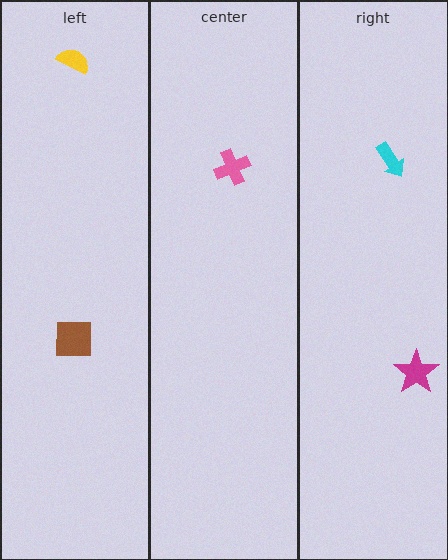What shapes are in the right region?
The magenta star, the cyan arrow.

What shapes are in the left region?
The yellow semicircle, the brown square.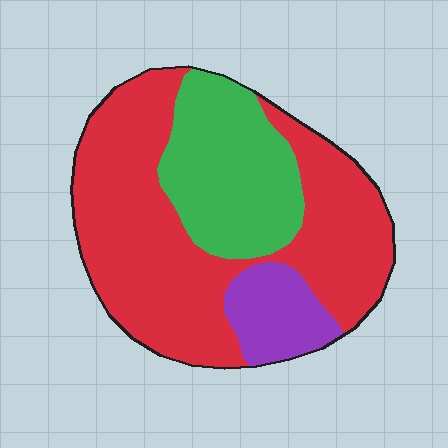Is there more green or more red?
Red.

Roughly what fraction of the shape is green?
Green takes up about one quarter (1/4) of the shape.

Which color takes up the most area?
Red, at roughly 60%.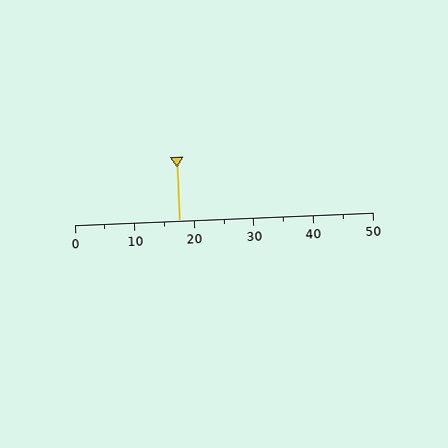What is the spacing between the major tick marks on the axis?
The major ticks are spaced 10 apart.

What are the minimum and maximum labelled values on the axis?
The axis runs from 0 to 50.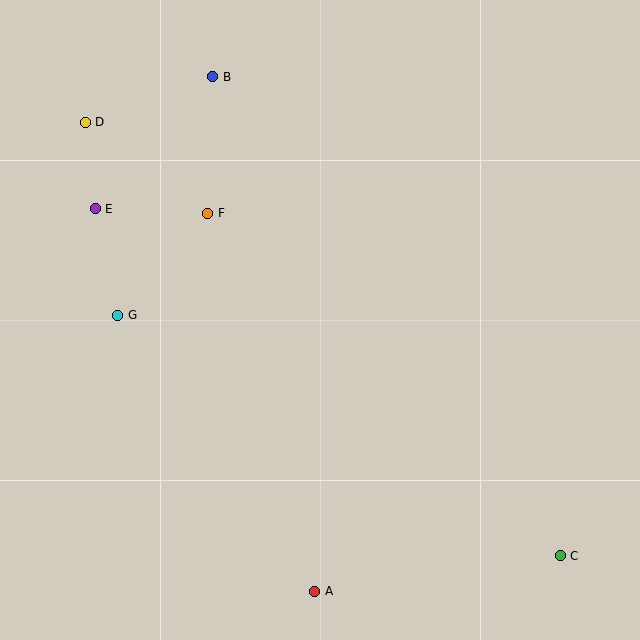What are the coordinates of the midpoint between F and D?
The midpoint between F and D is at (146, 168).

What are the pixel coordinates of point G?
Point G is at (118, 315).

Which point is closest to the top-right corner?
Point B is closest to the top-right corner.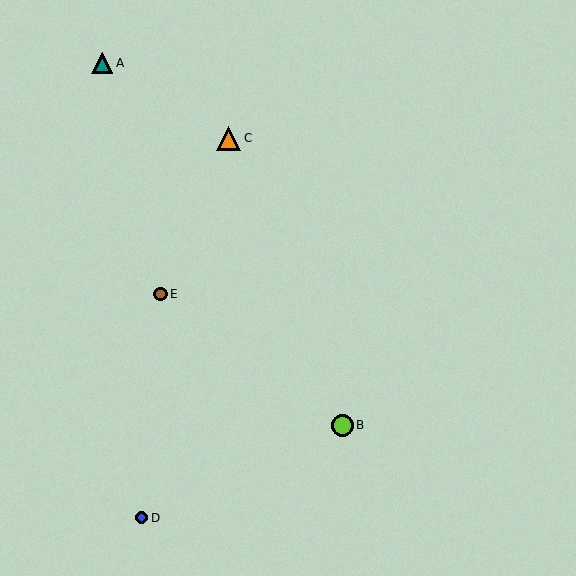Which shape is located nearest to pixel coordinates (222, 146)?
The orange triangle (labeled C) at (229, 138) is nearest to that location.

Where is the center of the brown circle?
The center of the brown circle is at (160, 294).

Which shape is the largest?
The orange triangle (labeled C) is the largest.